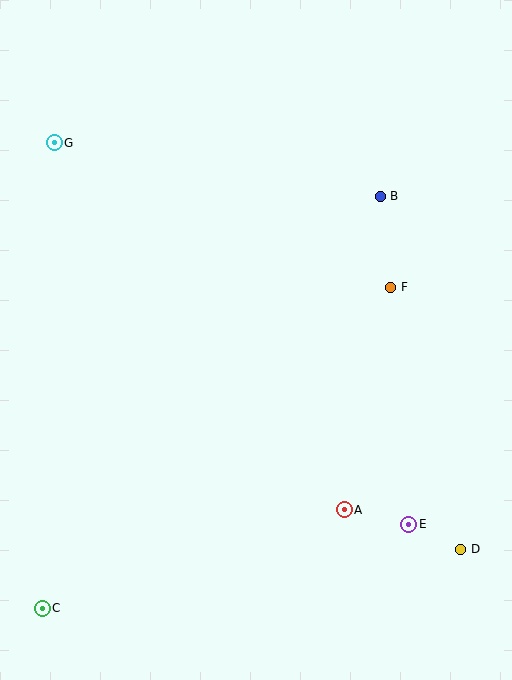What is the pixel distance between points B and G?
The distance between B and G is 330 pixels.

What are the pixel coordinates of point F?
Point F is at (391, 287).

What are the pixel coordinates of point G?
Point G is at (54, 143).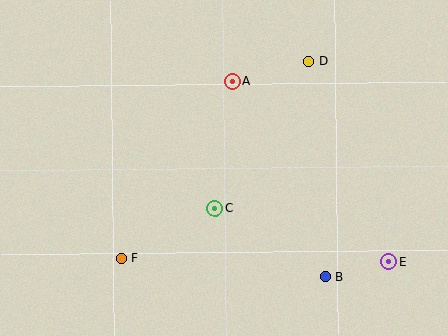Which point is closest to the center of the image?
Point C at (215, 209) is closest to the center.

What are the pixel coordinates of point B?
Point B is at (326, 277).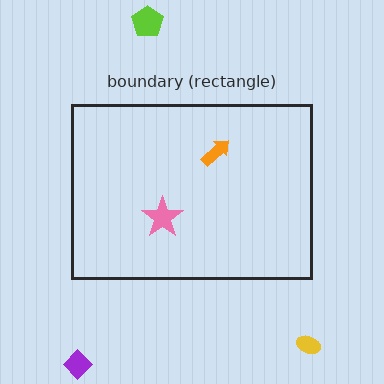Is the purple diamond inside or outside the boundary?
Outside.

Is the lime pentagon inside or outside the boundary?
Outside.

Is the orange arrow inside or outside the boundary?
Inside.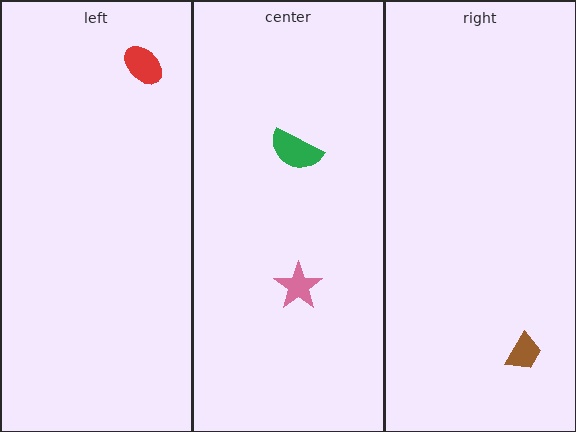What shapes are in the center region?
The green semicircle, the pink star.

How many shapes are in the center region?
2.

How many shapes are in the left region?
1.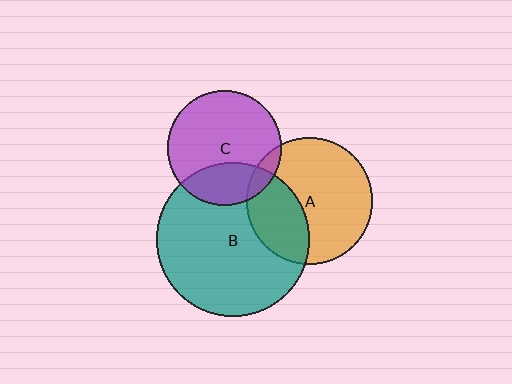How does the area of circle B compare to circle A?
Approximately 1.5 times.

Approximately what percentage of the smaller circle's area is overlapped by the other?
Approximately 35%.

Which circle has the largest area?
Circle B (teal).